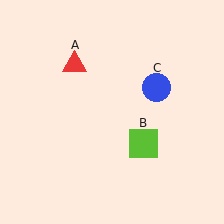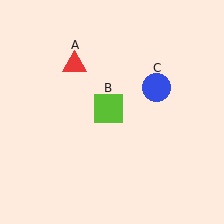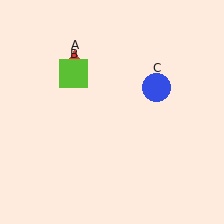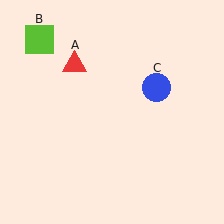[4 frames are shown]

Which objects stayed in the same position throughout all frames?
Red triangle (object A) and blue circle (object C) remained stationary.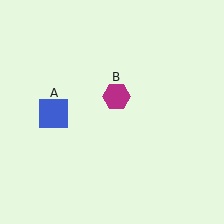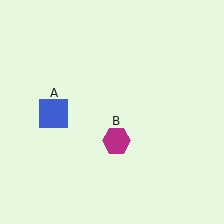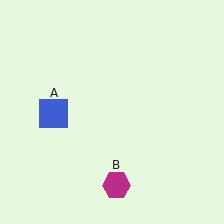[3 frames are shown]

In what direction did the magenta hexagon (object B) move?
The magenta hexagon (object B) moved down.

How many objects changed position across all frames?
1 object changed position: magenta hexagon (object B).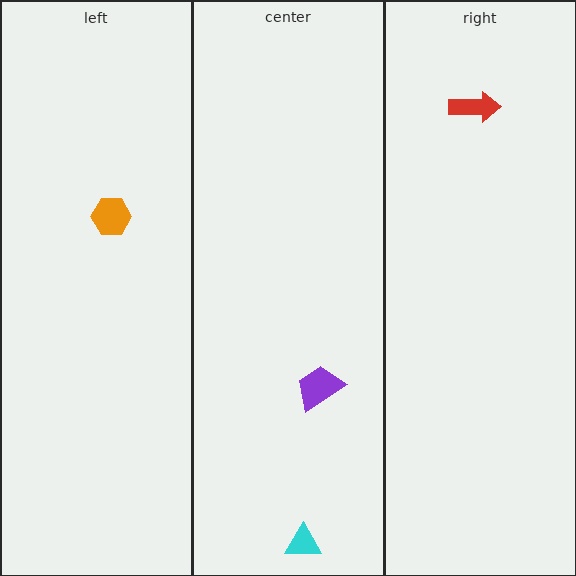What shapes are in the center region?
The purple trapezoid, the cyan triangle.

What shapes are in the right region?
The red arrow.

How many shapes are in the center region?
2.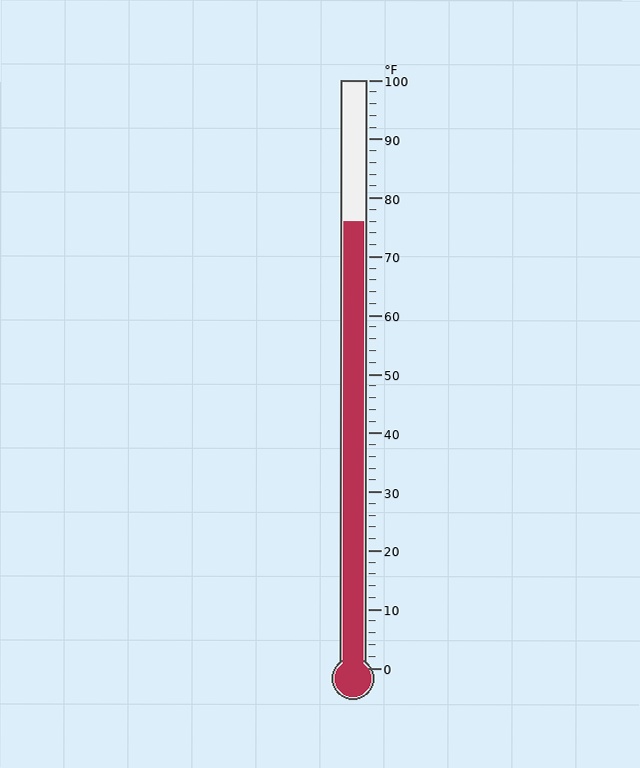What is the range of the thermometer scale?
The thermometer scale ranges from 0°F to 100°F.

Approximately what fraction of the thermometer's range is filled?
The thermometer is filled to approximately 75% of its range.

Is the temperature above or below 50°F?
The temperature is above 50°F.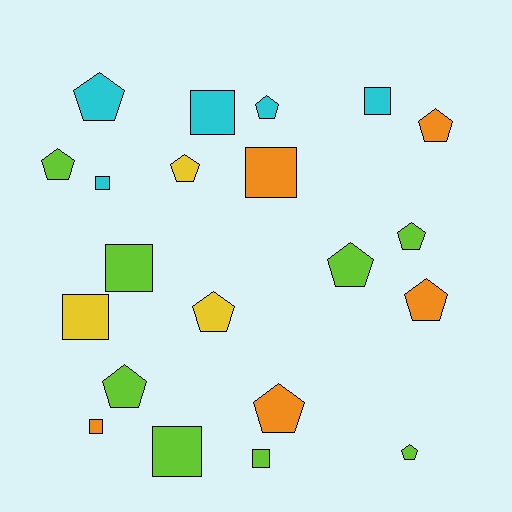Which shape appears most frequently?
Pentagon, with 12 objects.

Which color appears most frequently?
Lime, with 8 objects.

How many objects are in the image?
There are 21 objects.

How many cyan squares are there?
There are 3 cyan squares.